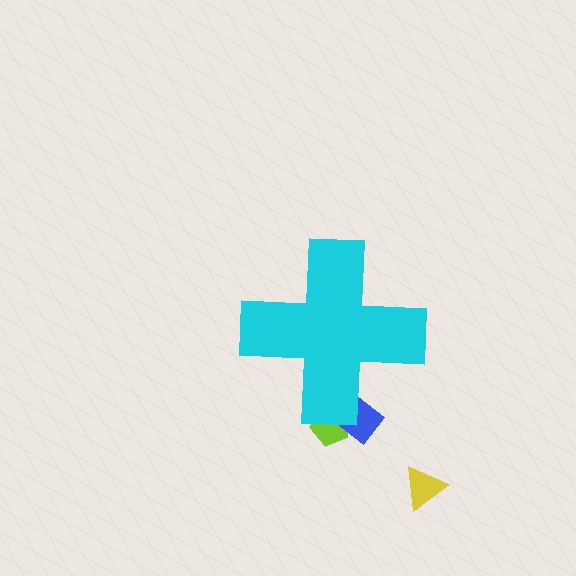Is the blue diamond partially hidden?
Yes, the blue diamond is partially hidden behind the cyan cross.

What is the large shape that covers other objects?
A cyan cross.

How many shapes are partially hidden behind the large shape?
2 shapes are partially hidden.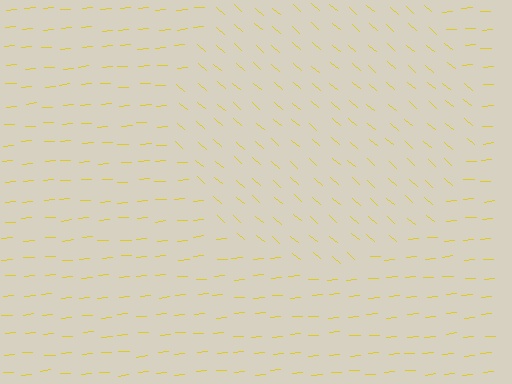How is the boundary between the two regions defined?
The boundary is defined purely by a change in line orientation (approximately 45 degrees difference). All lines are the same color and thickness.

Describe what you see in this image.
The image is filled with small yellow line segments. A circle region in the image has lines oriented differently from the surrounding lines, creating a visible texture boundary.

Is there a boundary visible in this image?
Yes, there is a texture boundary formed by a change in line orientation.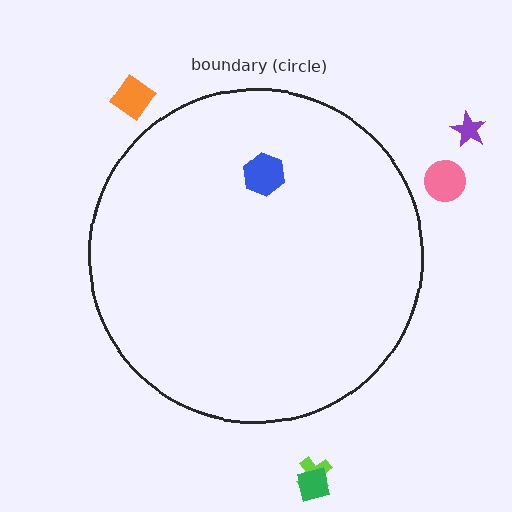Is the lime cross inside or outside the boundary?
Outside.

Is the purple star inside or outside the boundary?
Outside.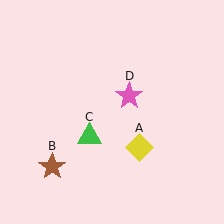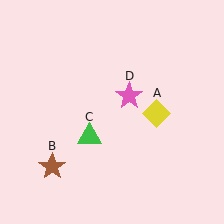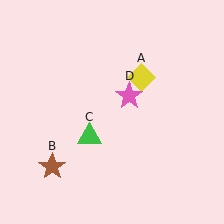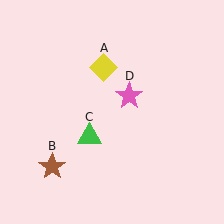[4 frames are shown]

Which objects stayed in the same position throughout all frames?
Brown star (object B) and green triangle (object C) and pink star (object D) remained stationary.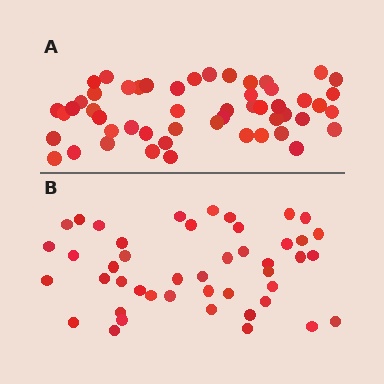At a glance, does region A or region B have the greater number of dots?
Region A (the top region) has more dots.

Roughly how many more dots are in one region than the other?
Region A has roughly 8 or so more dots than region B.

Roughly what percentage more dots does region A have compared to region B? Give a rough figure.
About 15% more.